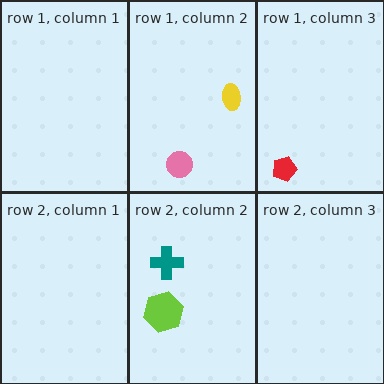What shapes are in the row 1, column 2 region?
The yellow ellipse, the pink circle.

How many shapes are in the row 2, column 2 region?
2.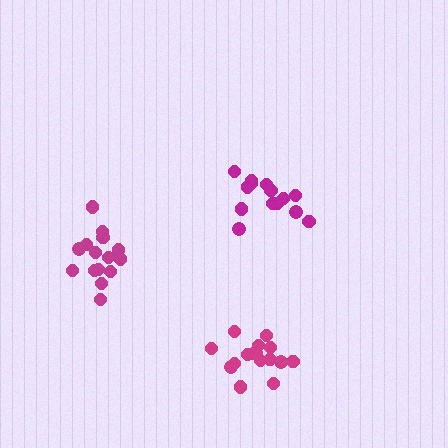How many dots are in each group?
Group 1: 14 dots, Group 2: 16 dots, Group 3: 15 dots (45 total).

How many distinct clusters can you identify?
There are 3 distinct clusters.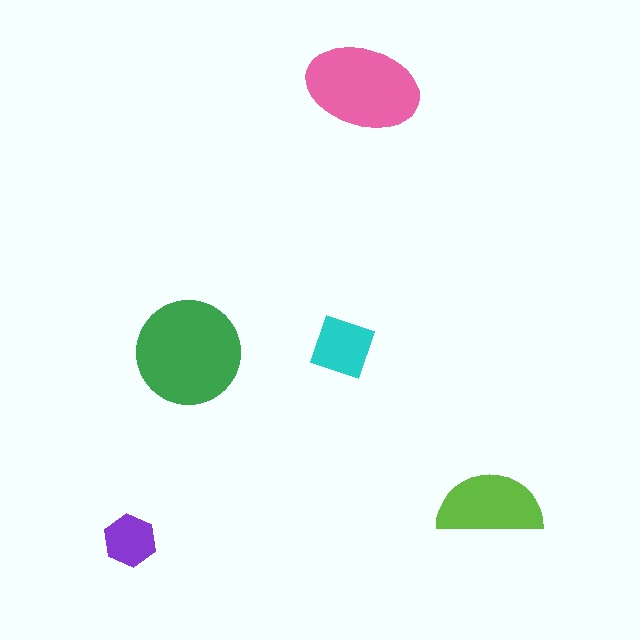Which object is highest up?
The pink ellipse is topmost.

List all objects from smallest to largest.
The purple hexagon, the cyan diamond, the lime semicircle, the pink ellipse, the green circle.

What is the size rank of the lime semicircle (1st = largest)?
3rd.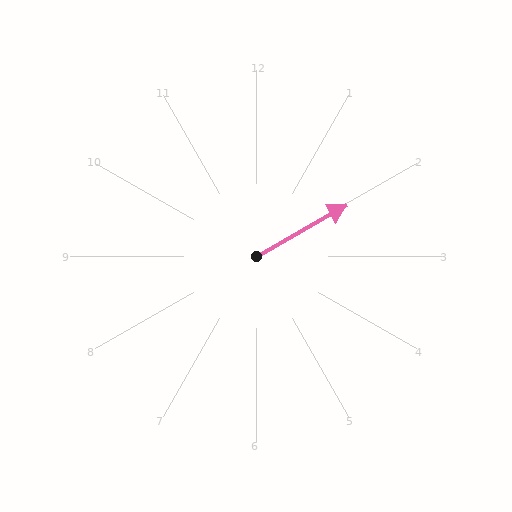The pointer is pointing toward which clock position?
Roughly 2 o'clock.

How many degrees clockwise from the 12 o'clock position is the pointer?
Approximately 61 degrees.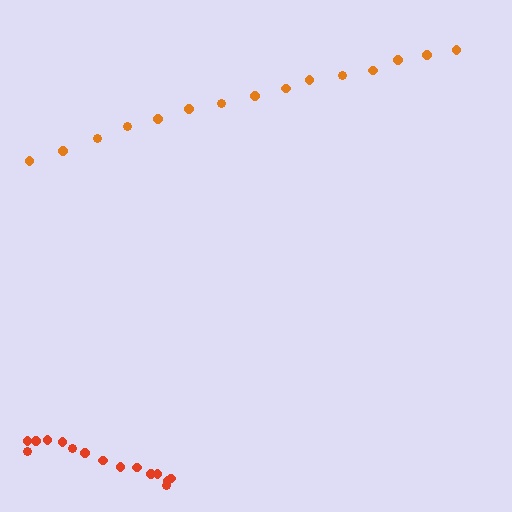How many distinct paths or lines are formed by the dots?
There are 2 distinct paths.